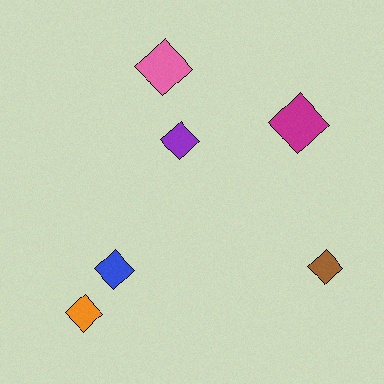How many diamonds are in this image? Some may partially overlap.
There are 6 diamonds.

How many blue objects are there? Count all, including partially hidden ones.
There is 1 blue object.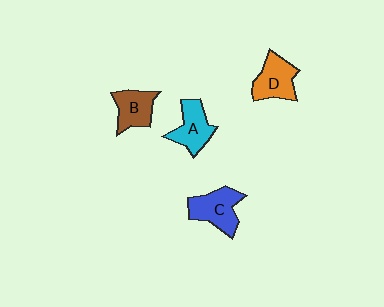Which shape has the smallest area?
Shape B (brown).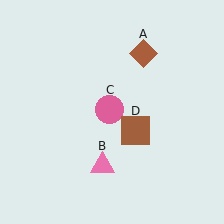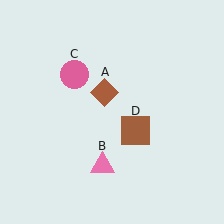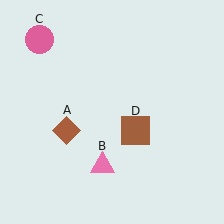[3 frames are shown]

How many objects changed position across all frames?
2 objects changed position: brown diamond (object A), pink circle (object C).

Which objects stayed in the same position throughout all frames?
Pink triangle (object B) and brown square (object D) remained stationary.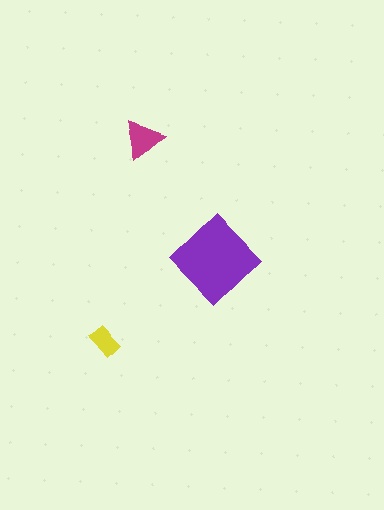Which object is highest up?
The magenta triangle is topmost.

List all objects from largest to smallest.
The purple diamond, the magenta triangle, the yellow rectangle.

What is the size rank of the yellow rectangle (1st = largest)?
3rd.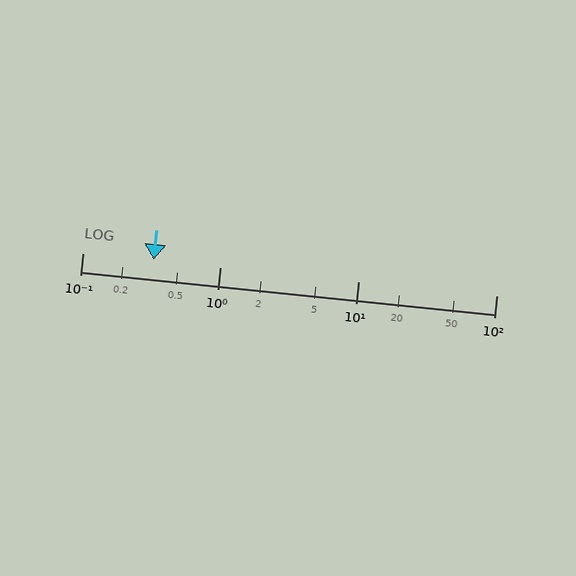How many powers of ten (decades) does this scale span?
The scale spans 3 decades, from 0.1 to 100.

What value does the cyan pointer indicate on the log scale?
The pointer indicates approximately 0.33.